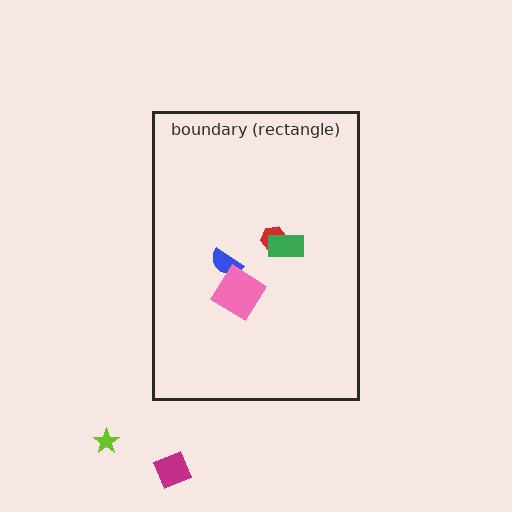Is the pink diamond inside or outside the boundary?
Inside.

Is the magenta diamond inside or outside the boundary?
Outside.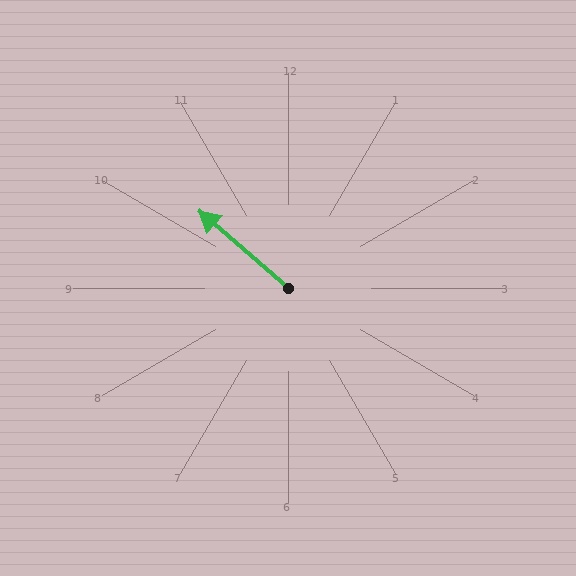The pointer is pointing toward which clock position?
Roughly 10 o'clock.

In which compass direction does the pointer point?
Northwest.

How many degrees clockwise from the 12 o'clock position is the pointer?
Approximately 311 degrees.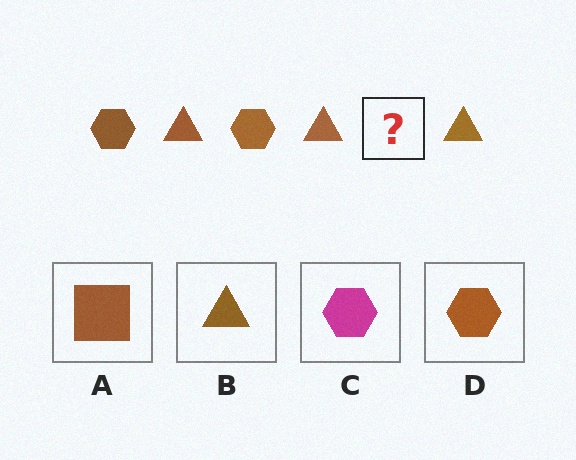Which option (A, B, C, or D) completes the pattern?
D.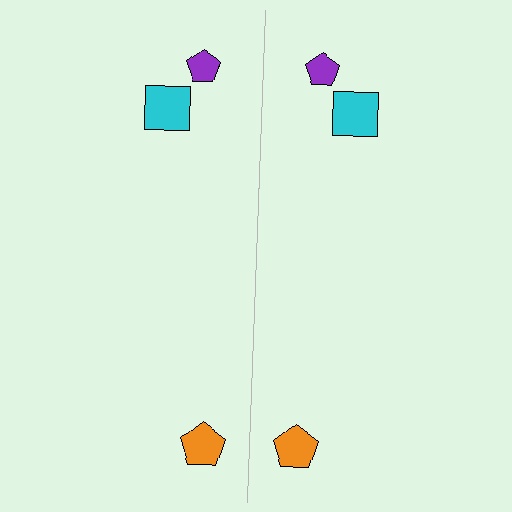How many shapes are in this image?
There are 6 shapes in this image.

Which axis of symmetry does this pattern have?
The pattern has a vertical axis of symmetry running through the center of the image.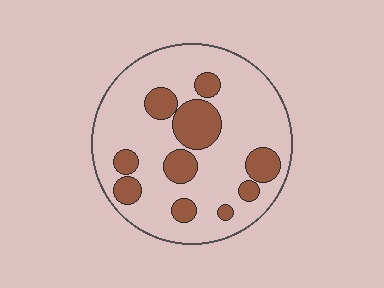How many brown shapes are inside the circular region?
10.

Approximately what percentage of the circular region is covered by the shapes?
Approximately 25%.